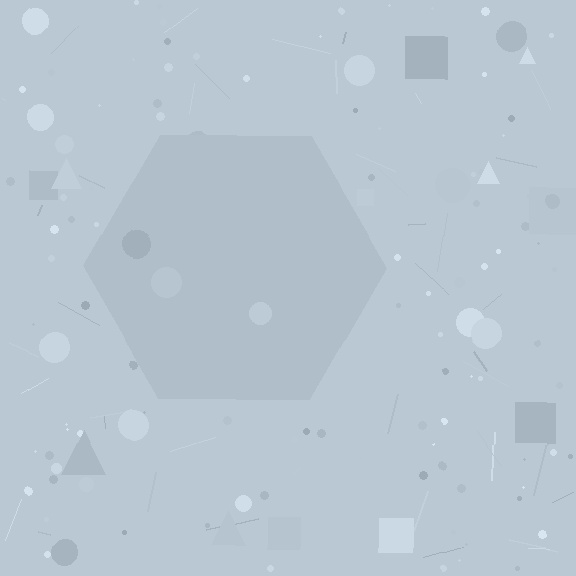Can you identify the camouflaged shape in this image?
The camouflaged shape is a hexagon.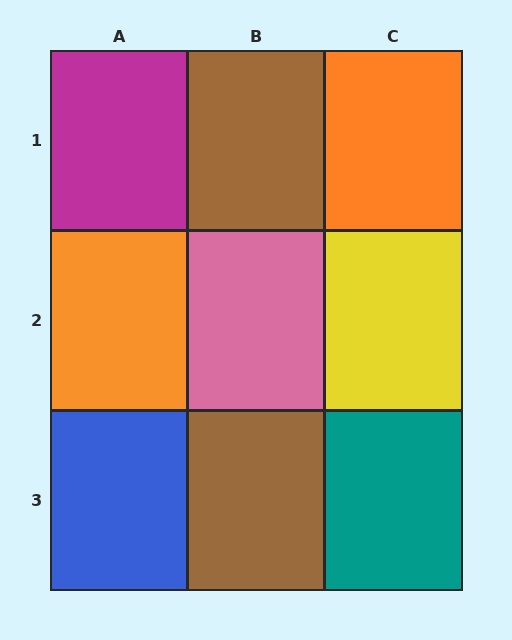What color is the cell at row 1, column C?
Orange.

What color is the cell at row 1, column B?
Brown.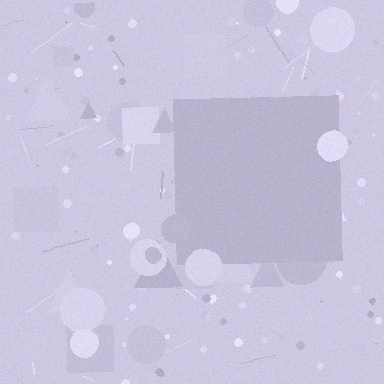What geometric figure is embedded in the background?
A square is embedded in the background.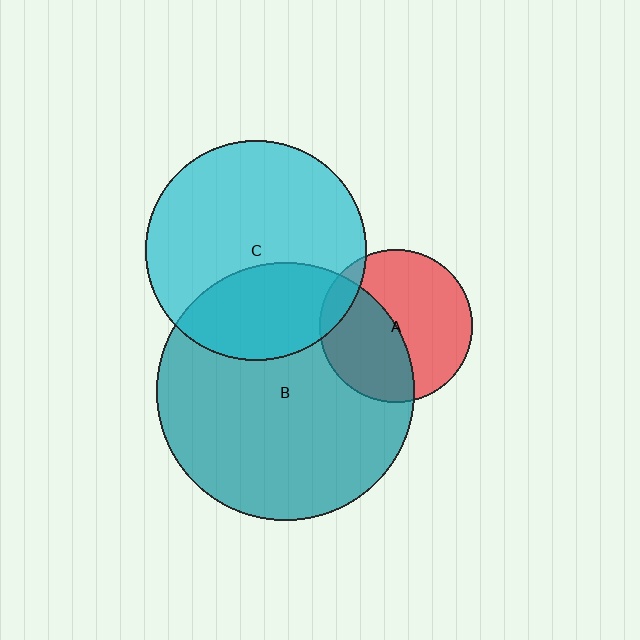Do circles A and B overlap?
Yes.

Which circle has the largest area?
Circle B (teal).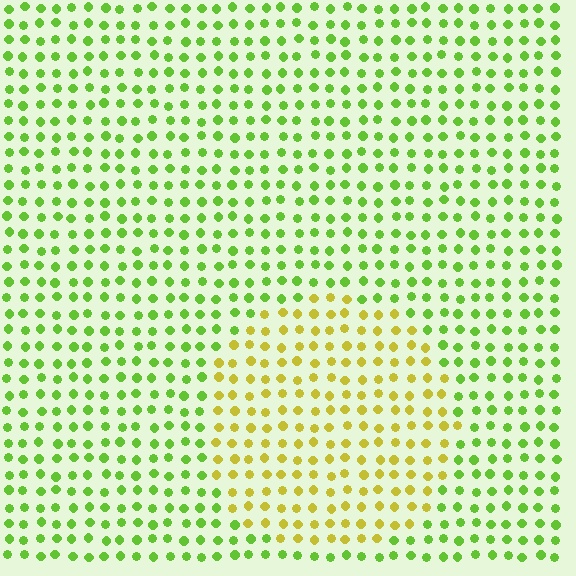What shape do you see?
I see a circle.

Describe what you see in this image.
The image is filled with small lime elements in a uniform arrangement. A circle-shaped region is visible where the elements are tinted to a slightly different hue, forming a subtle color boundary.